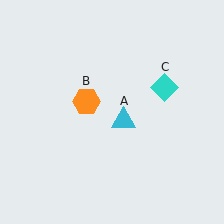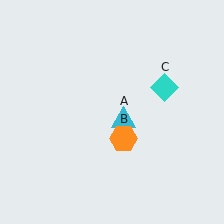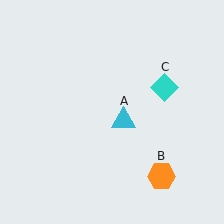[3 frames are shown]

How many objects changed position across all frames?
1 object changed position: orange hexagon (object B).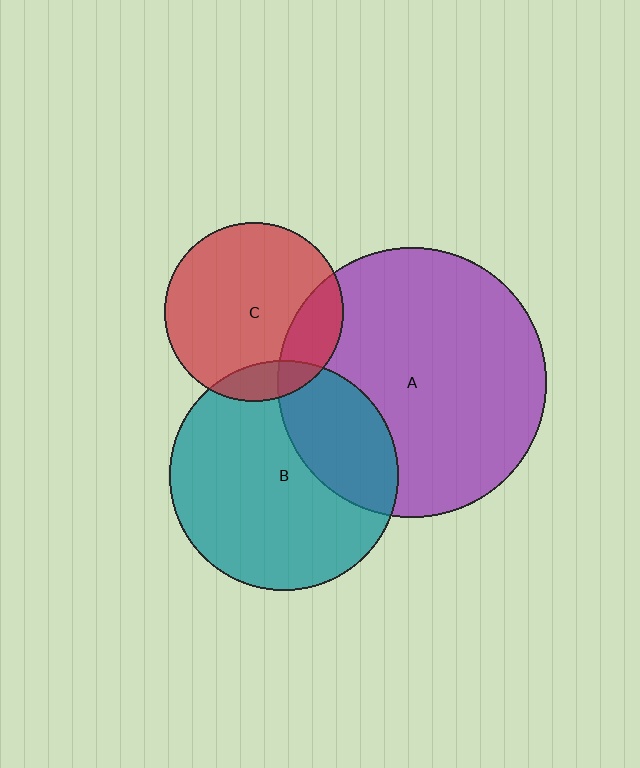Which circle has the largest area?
Circle A (purple).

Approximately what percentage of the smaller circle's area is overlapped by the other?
Approximately 10%.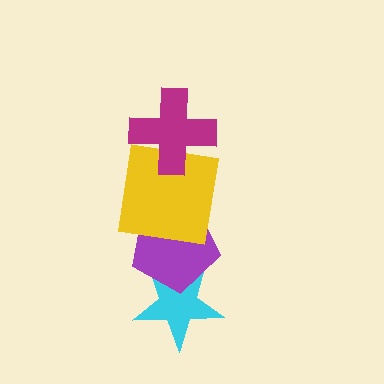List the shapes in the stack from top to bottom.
From top to bottom: the magenta cross, the yellow square, the purple pentagon, the cyan star.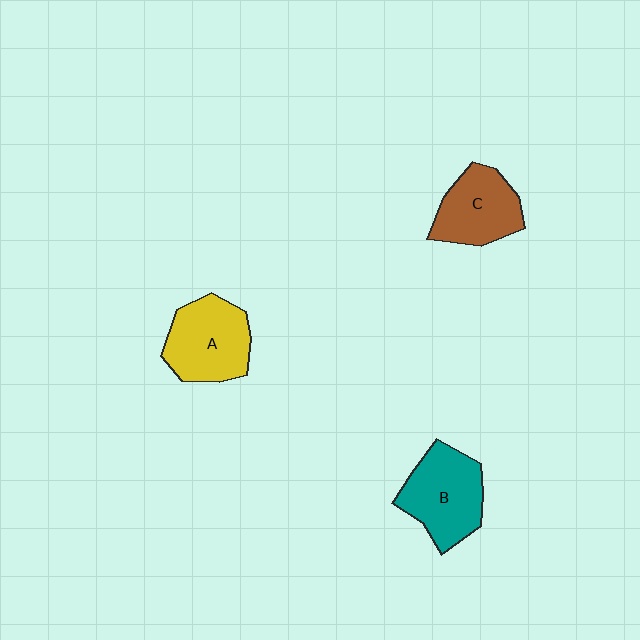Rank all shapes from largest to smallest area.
From largest to smallest: B (teal), A (yellow), C (brown).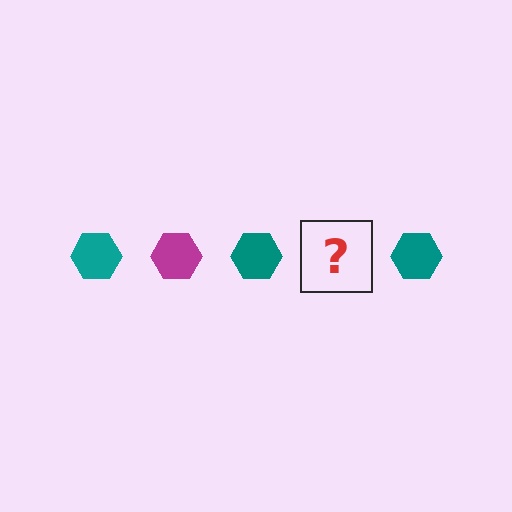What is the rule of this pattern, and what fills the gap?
The rule is that the pattern cycles through teal, magenta hexagons. The gap should be filled with a magenta hexagon.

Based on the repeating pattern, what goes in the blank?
The blank should be a magenta hexagon.